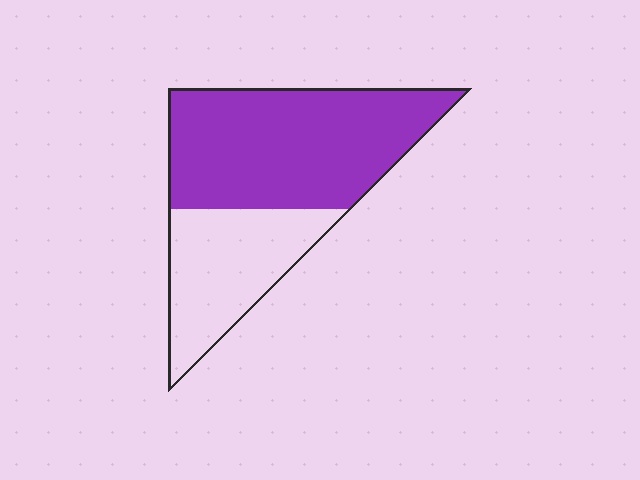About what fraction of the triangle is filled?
About five eighths (5/8).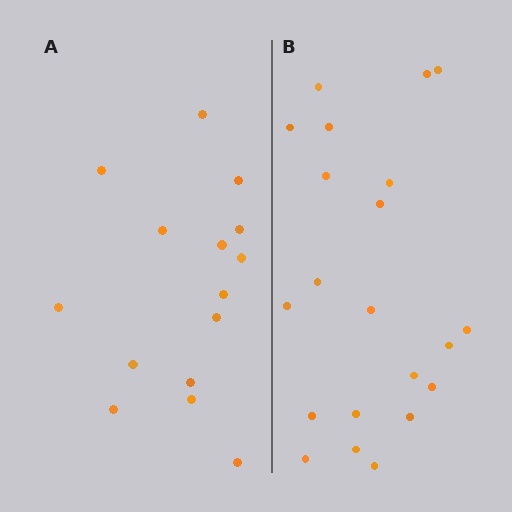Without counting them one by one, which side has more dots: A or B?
Region B (the right region) has more dots.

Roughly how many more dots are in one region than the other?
Region B has about 6 more dots than region A.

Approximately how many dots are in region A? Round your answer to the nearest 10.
About 20 dots. (The exact count is 15, which rounds to 20.)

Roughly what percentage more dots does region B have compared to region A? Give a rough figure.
About 40% more.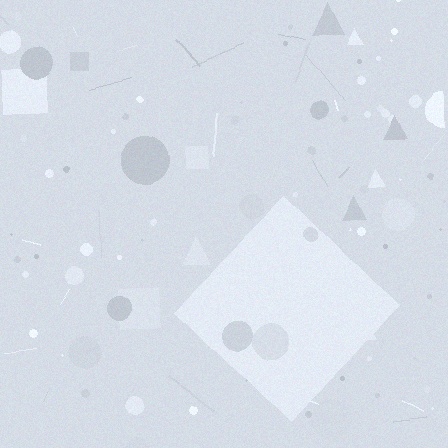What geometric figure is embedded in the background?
A diamond is embedded in the background.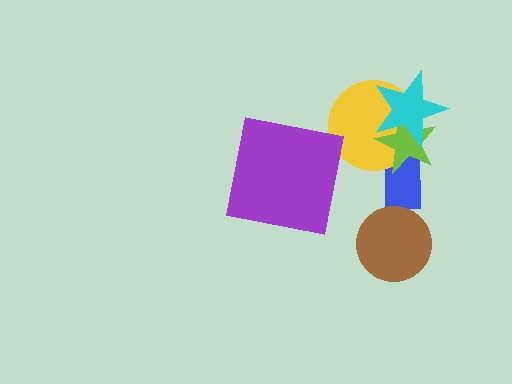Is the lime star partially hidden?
Yes, it is partially covered by another shape.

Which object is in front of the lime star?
The cyan star is in front of the lime star.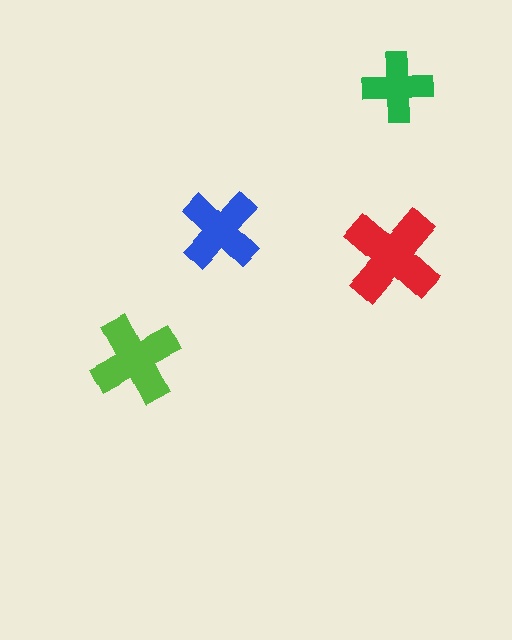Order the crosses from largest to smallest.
the red one, the lime one, the blue one, the green one.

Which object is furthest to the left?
The lime cross is leftmost.